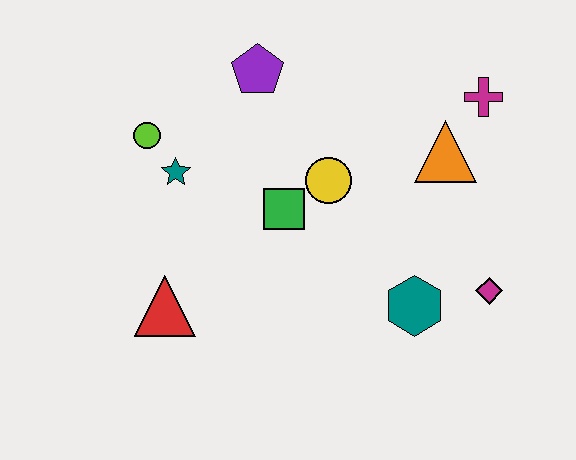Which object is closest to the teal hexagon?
The magenta diamond is closest to the teal hexagon.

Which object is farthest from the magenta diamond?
The lime circle is farthest from the magenta diamond.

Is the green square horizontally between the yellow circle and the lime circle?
Yes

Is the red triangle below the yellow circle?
Yes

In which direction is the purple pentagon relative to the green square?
The purple pentagon is above the green square.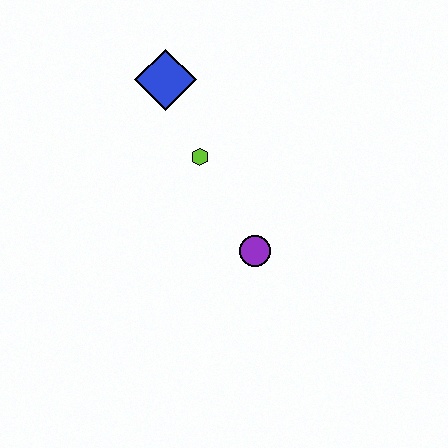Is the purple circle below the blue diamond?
Yes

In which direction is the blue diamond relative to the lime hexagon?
The blue diamond is above the lime hexagon.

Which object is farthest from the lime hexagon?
The purple circle is farthest from the lime hexagon.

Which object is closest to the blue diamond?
The lime hexagon is closest to the blue diamond.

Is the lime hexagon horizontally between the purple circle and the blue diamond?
Yes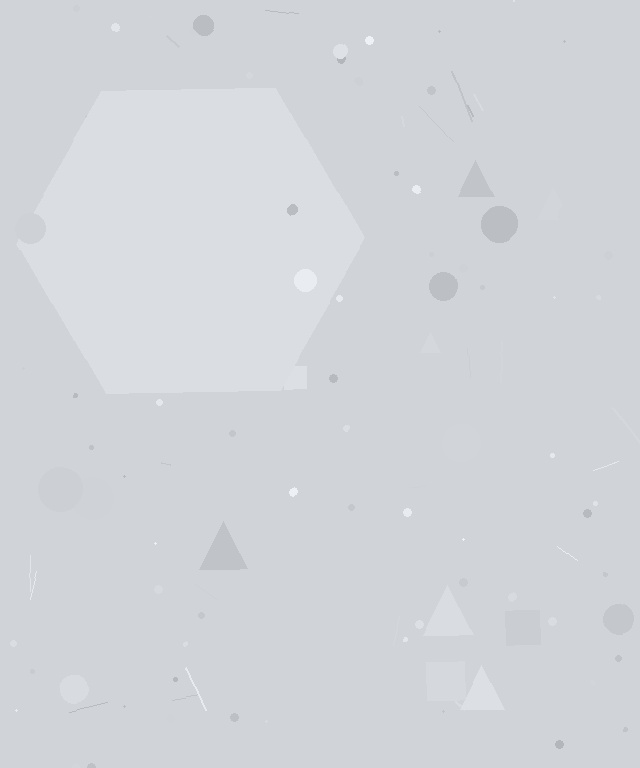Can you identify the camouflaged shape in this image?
The camouflaged shape is a hexagon.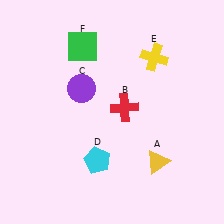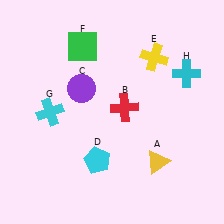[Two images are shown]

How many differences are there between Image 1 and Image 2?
There are 2 differences between the two images.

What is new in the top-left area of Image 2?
A cyan cross (G) was added in the top-left area of Image 2.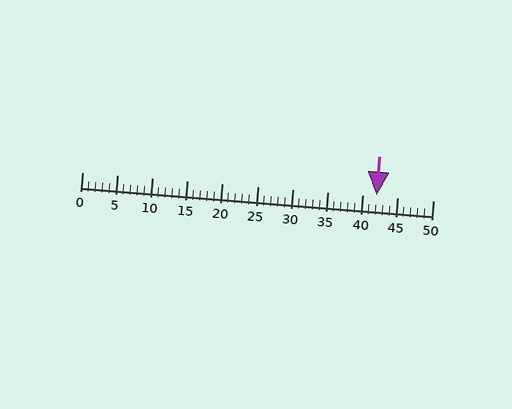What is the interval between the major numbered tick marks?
The major tick marks are spaced 5 units apart.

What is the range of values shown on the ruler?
The ruler shows values from 0 to 50.